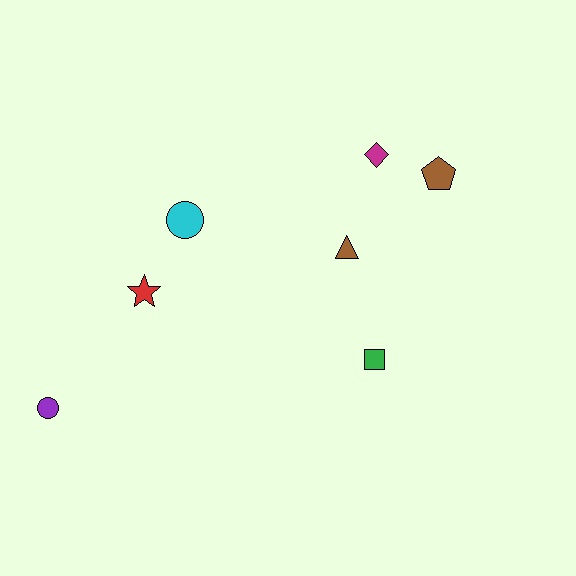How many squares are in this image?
There is 1 square.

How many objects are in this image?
There are 7 objects.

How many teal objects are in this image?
There are no teal objects.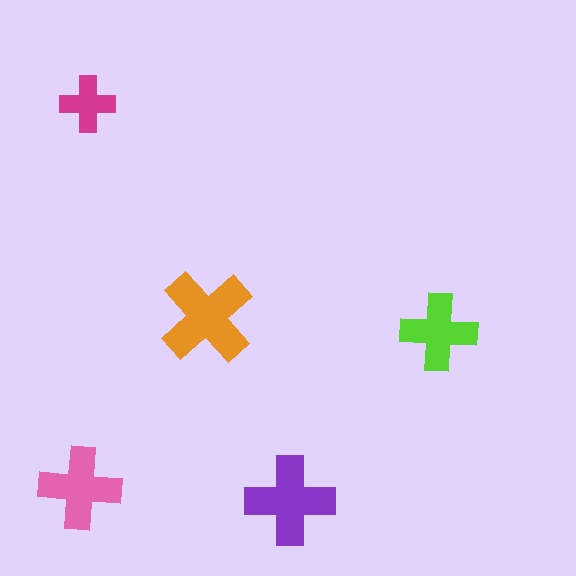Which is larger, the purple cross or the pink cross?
The purple one.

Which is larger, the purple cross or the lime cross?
The purple one.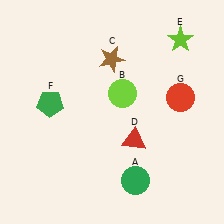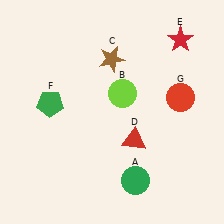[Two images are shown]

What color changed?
The star (E) changed from lime in Image 1 to red in Image 2.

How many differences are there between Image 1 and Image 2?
There is 1 difference between the two images.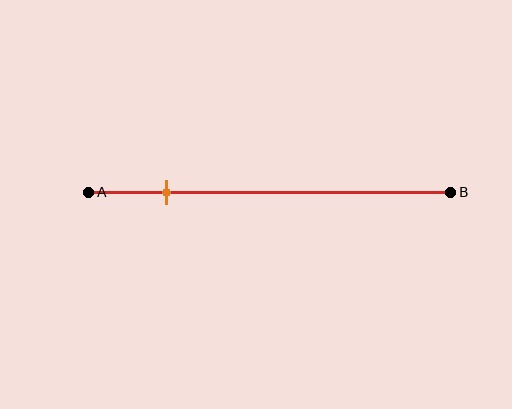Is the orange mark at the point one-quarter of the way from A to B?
No, the mark is at about 20% from A, not at the 25% one-quarter point.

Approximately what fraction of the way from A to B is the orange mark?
The orange mark is approximately 20% of the way from A to B.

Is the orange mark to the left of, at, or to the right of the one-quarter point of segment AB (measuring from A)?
The orange mark is to the left of the one-quarter point of segment AB.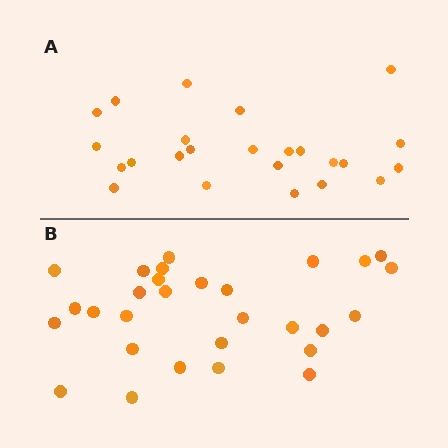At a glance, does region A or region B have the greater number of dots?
Region B (the bottom region) has more dots.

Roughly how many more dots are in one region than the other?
Region B has about 5 more dots than region A.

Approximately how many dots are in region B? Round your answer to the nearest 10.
About 30 dots. (The exact count is 29, which rounds to 30.)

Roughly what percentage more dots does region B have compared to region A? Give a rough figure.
About 20% more.